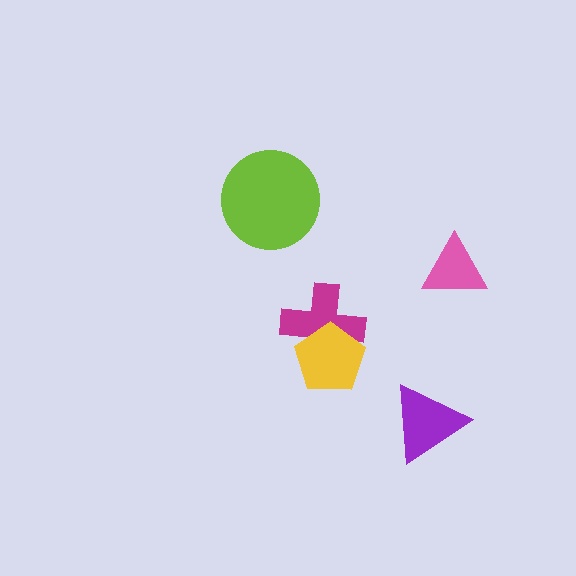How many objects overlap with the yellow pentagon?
1 object overlaps with the yellow pentagon.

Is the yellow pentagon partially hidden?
No, no other shape covers it.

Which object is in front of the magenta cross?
The yellow pentagon is in front of the magenta cross.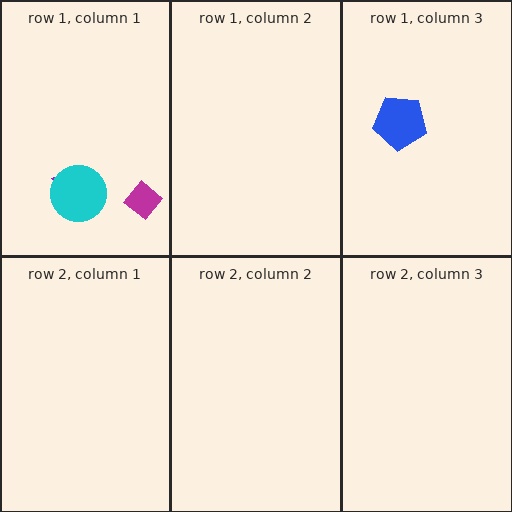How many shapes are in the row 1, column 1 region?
3.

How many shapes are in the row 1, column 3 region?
1.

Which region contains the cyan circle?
The row 1, column 1 region.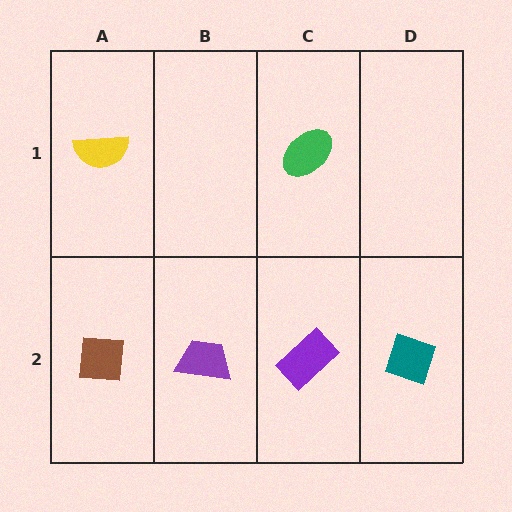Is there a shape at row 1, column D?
No, that cell is empty.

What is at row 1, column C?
A green ellipse.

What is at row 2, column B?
A purple trapezoid.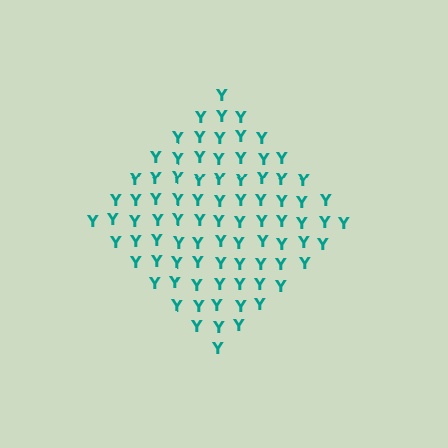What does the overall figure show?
The overall figure shows a diamond.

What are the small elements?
The small elements are letter Y's.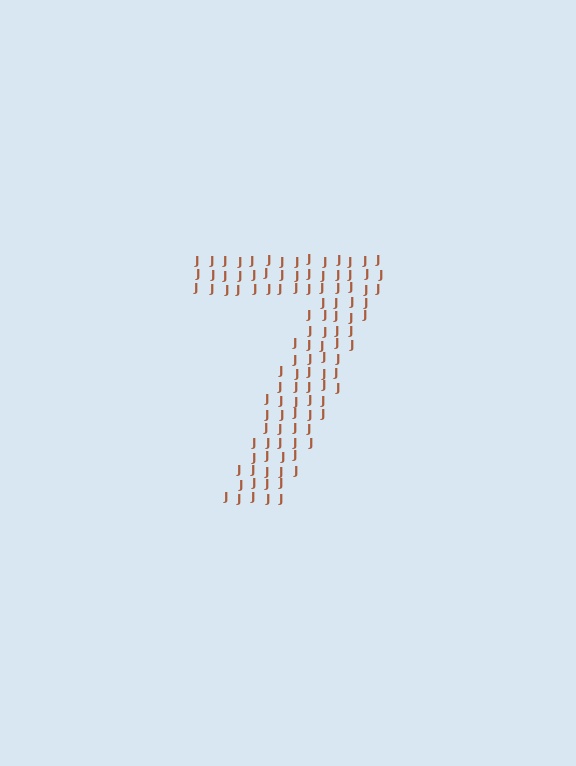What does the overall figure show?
The overall figure shows the digit 7.